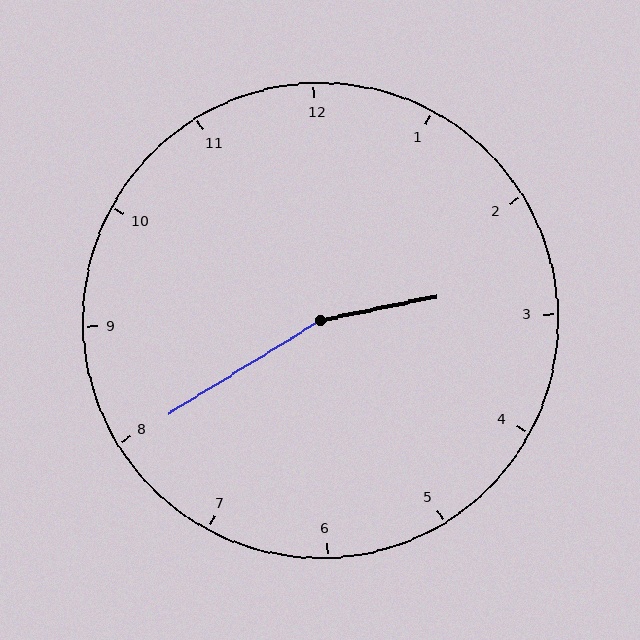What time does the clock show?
2:40.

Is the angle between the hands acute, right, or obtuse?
It is obtuse.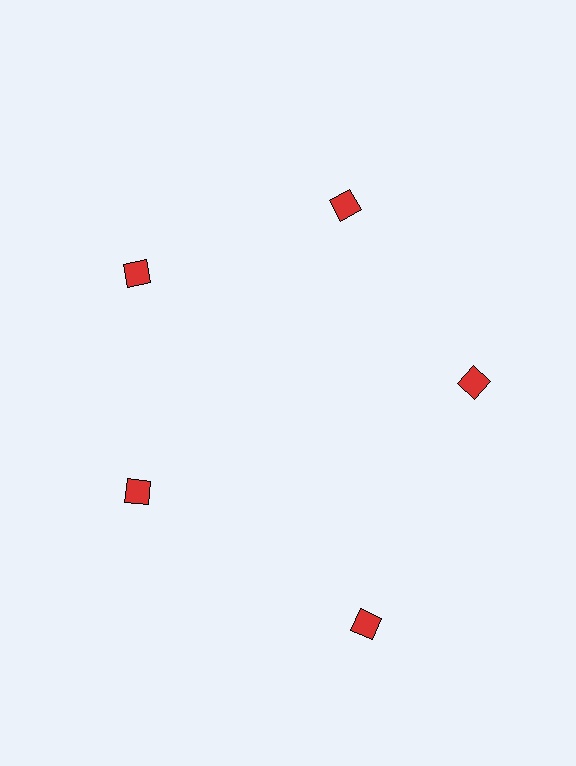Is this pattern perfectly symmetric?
No. The 5 red diamonds are arranged in a ring, but one element near the 5 o'clock position is pushed outward from the center, breaking the 5-fold rotational symmetry.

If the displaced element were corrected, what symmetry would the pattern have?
It would have 5-fold rotational symmetry — the pattern would map onto itself every 72 degrees.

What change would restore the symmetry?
The symmetry would be restored by moving it inward, back onto the ring so that all 5 diamonds sit at equal angles and equal distance from the center.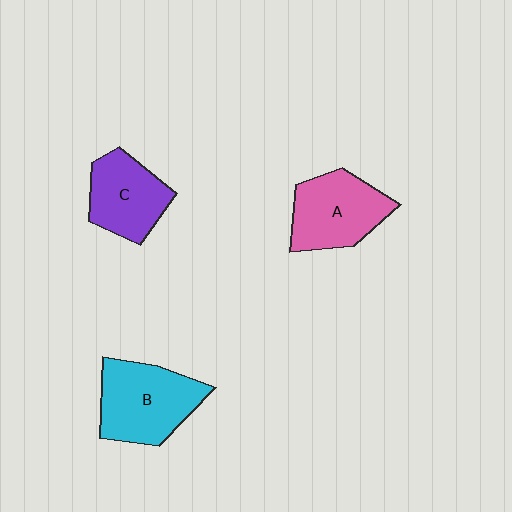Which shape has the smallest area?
Shape C (purple).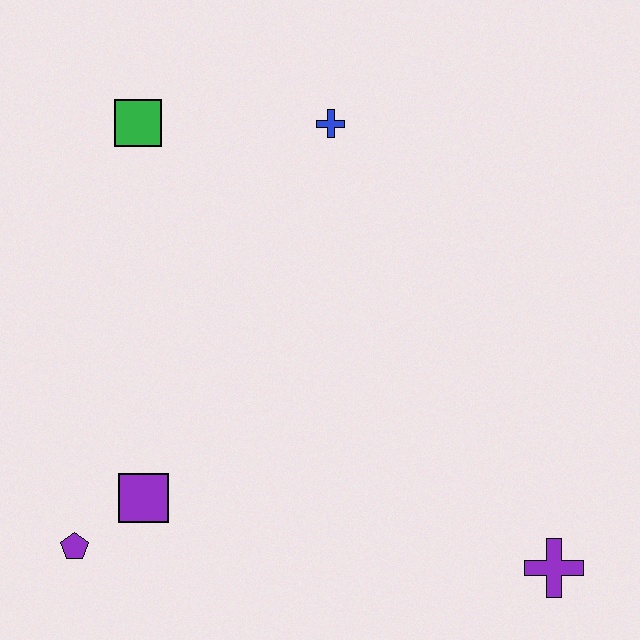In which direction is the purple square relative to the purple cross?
The purple square is to the left of the purple cross.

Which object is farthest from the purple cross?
The green square is farthest from the purple cross.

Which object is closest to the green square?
The blue cross is closest to the green square.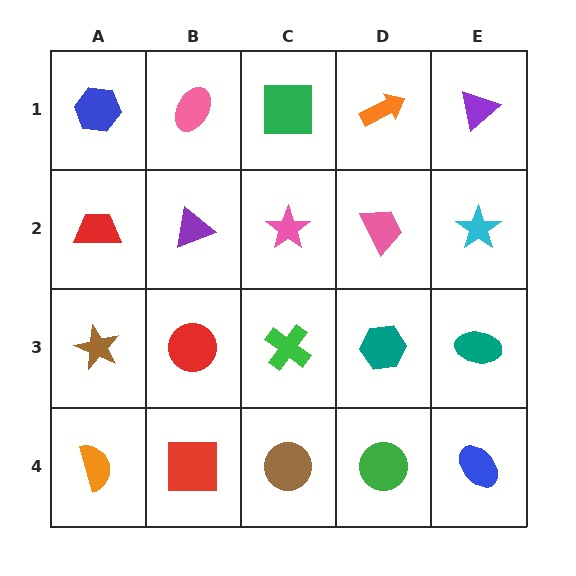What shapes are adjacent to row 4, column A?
A brown star (row 3, column A), a red square (row 4, column B).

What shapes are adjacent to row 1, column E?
A cyan star (row 2, column E), an orange arrow (row 1, column D).